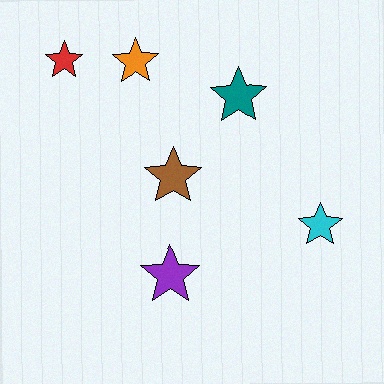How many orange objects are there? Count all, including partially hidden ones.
There is 1 orange object.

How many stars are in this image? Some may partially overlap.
There are 6 stars.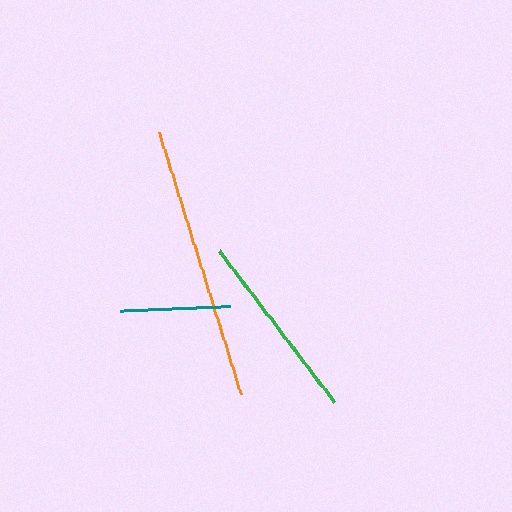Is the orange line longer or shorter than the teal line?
The orange line is longer than the teal line.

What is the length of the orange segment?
The orange segment is approximately 274 pixels long.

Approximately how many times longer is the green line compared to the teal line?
The green line is approximately 1.7 times the length of the teal line.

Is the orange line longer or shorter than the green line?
The orange line is longer than the green line.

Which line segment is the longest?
The orange line is the longest at approximately 274 pixels.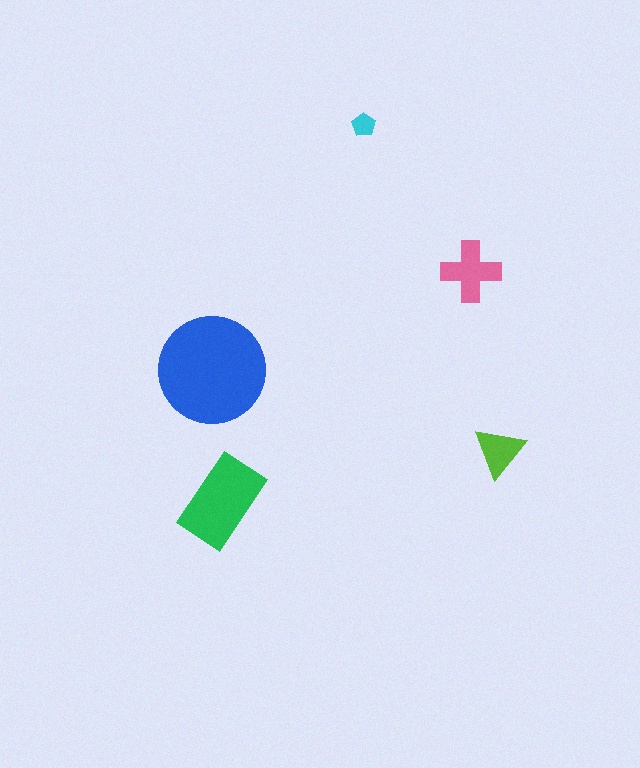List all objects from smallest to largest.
The cyan pentagon, the lime triangle, the pink cross, the green rectangle, the blue circle.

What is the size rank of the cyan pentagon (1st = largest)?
5th.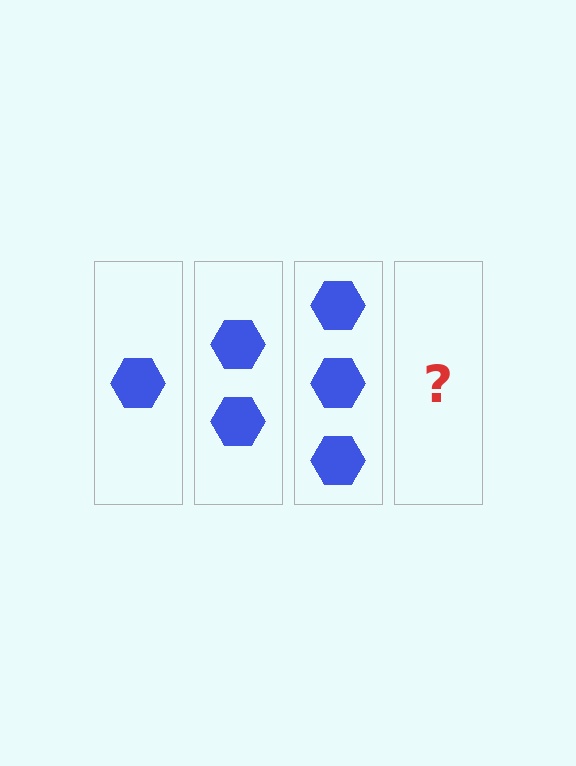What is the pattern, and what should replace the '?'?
The pattern is that each step adds one more hexagon. The '?' should be 4 hexagons.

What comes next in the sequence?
The next element should be 4 hexagons.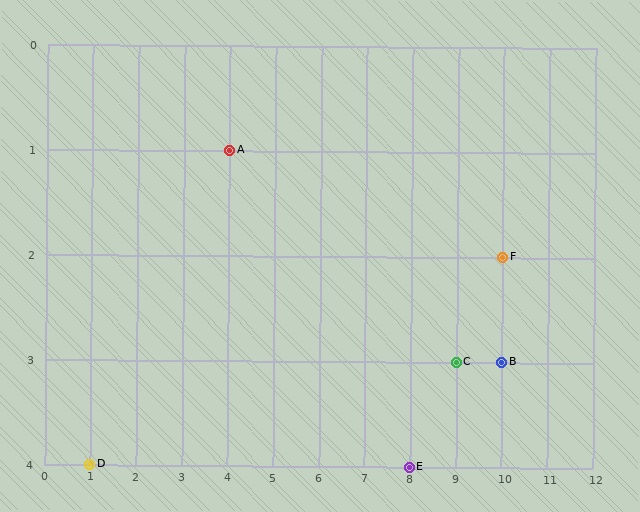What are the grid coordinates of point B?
Point B is at grid coordinates (10, 3).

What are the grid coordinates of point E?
Point E is at grid coordinates (8, 4).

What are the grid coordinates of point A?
Point A is at grid coordinates (4, 1).